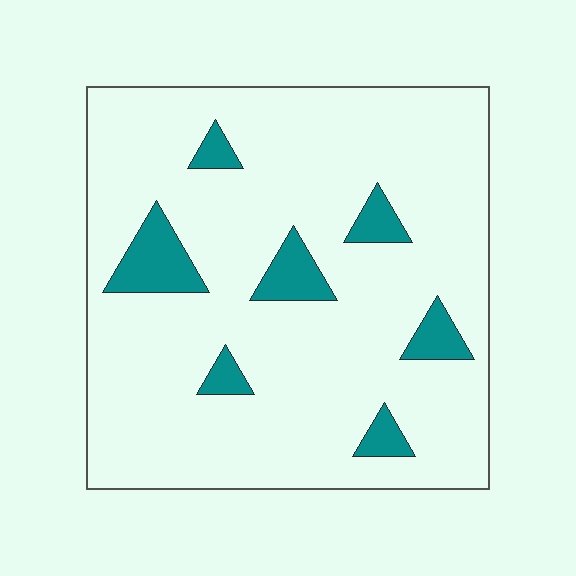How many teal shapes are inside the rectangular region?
7.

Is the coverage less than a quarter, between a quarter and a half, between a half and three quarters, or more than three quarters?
Less than a quarter.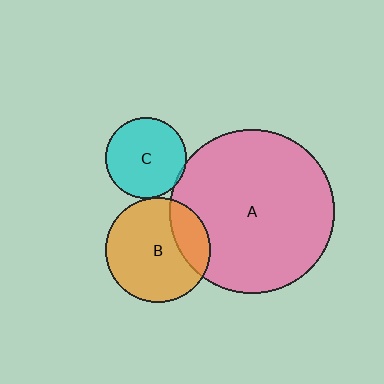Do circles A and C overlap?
Yes.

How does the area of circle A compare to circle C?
Approximately 4.1 times.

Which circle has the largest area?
Circle A (pink).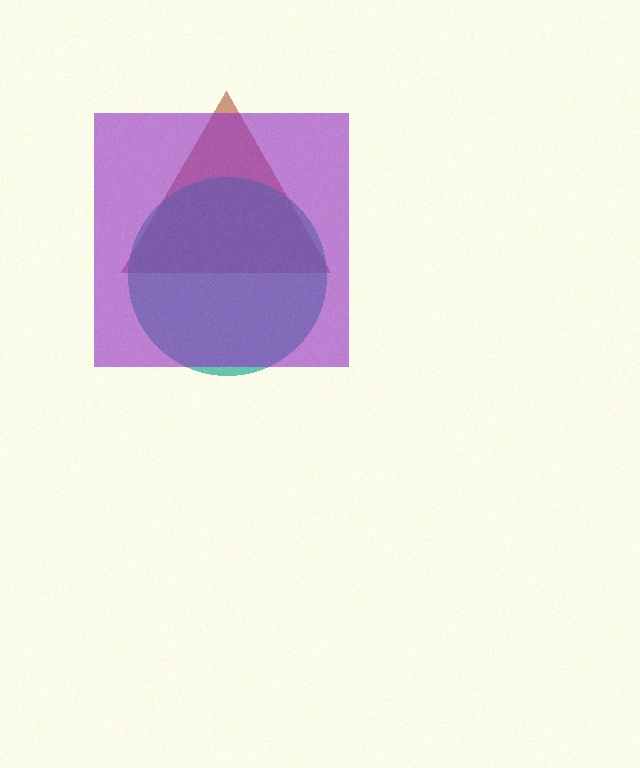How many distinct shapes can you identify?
There are 3 distinct shapes: a brown triangle, a teal circle, a purple square.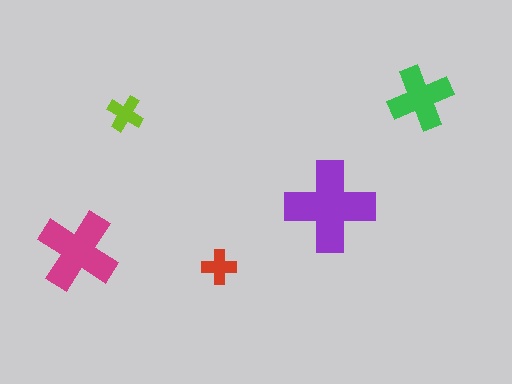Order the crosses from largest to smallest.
the purple one, the magenta one, the green one, the lime one, the red one.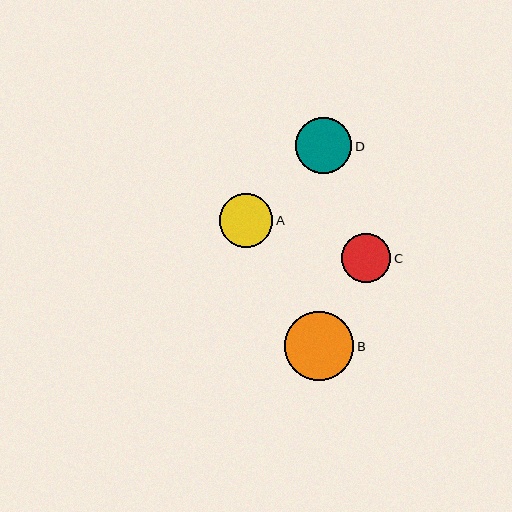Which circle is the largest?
Circle B is the largest with a size of approximately 69 pixels.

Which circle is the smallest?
Circle C is the smallest with a size of approximately 50 pixels.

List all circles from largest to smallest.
From largest to smallest: B, D, A, C.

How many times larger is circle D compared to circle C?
Circle D is approximately 1.1 times the size of circle C.